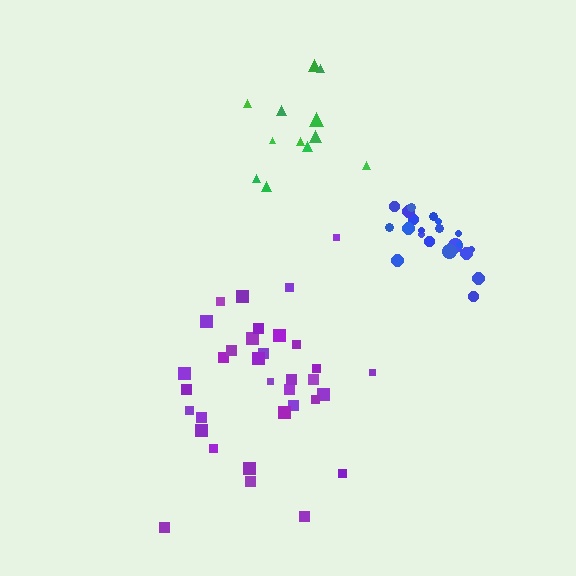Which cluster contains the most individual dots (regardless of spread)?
Purple (34).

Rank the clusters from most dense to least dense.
blue, purple, green.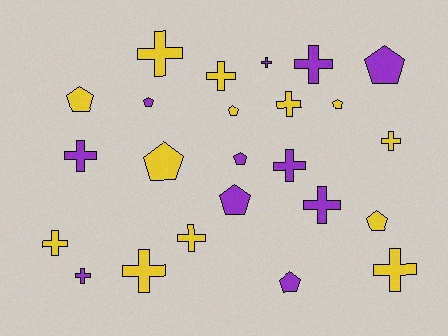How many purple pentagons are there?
There are 5 purple pentagons.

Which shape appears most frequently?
Cross, with 14 objects.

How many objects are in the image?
There are 24 objects.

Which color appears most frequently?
Yellow, with 13 objects.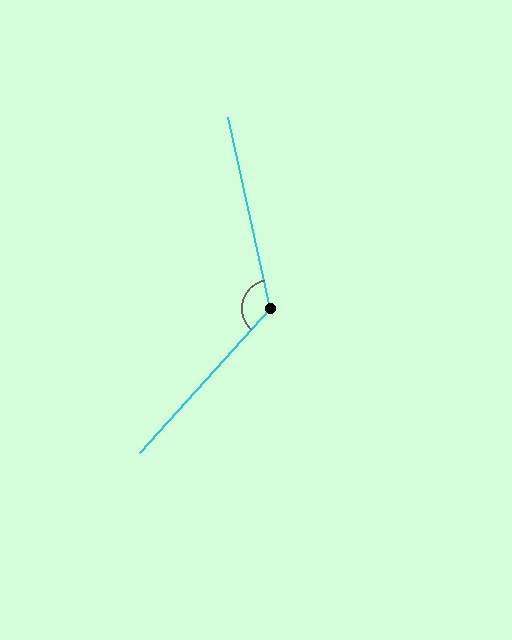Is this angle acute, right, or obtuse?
It is obtuse.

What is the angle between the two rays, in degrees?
Approximately 125 degrees.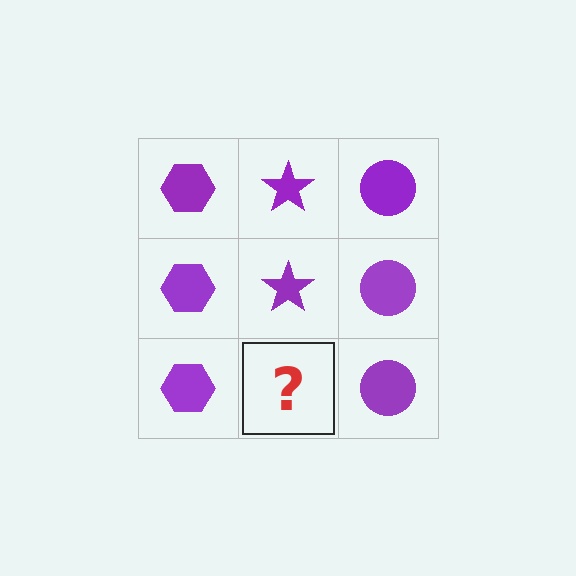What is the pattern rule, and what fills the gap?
The rule is that each column has a consistent shape. The gap should be filled with a purple star.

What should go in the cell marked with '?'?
The missing cell should contain a purple star.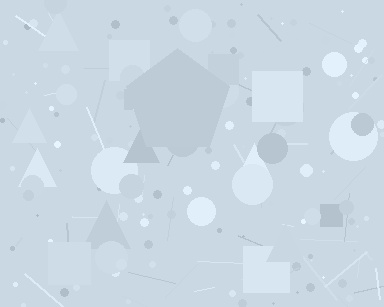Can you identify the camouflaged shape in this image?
The camouflaged shape is a pentagon.